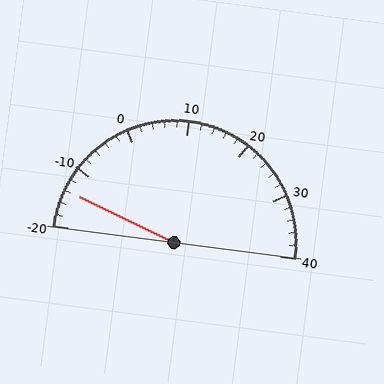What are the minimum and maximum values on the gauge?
The gauge ranges from -20 to 40.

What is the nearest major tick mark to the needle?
The nearest major tick mark is -10.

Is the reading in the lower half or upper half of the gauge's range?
The reading is in the lower half of the range (-20 to 40).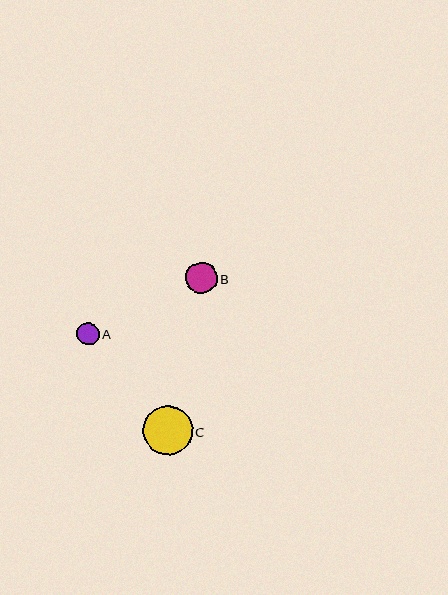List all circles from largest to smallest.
From largest to smallest: C, B, A.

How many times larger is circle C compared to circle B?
Circle C is approximately 1.6 times the size of circle B.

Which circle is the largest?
Circle C is the largest with a size of approximately 50 pixels.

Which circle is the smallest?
Circle A is the smallest with a size of approximately 23 pixels.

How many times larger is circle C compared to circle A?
Circle C is approximately 2.2 times the size of circle A.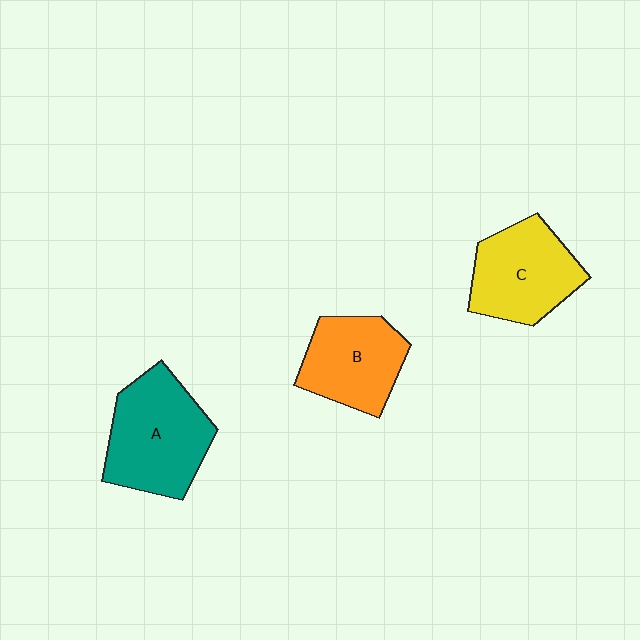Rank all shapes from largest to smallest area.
From largest to smallest: A (teal), C (yellow), B (orange).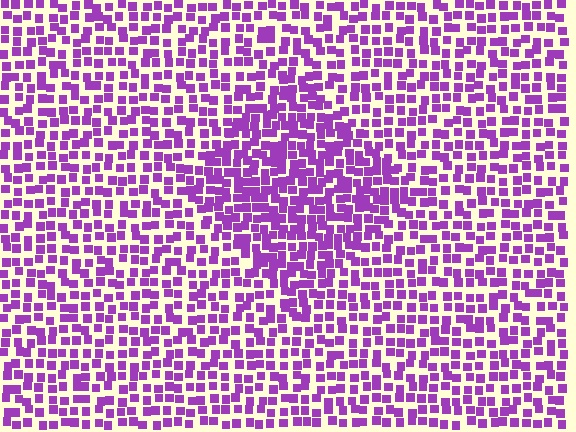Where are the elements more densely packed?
The elements are more densely packed inside the diamond boundary.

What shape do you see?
I see a diamond.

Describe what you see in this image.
The image contains small purple elements arranged at two different densities. A diamond-shaped region is visible where the elements are more densely packed than the surrounding area.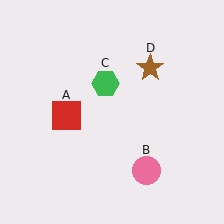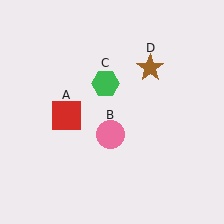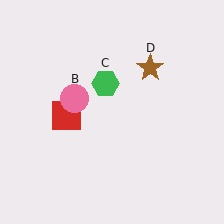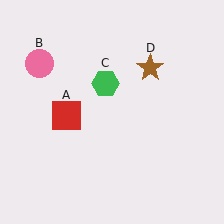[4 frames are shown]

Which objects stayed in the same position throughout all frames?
Red square (object A) and green hexagon (object C) and brown star (object D) remained stationary.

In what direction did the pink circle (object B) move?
The pink circle (object B) moved up and to the left.